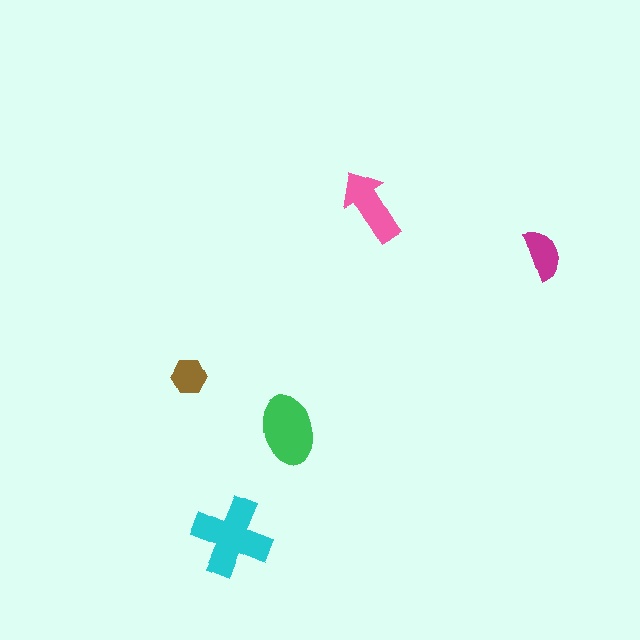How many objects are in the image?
There are 5 objects in the image.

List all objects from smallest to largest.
The brown hexagon, the magenta semicircle, the pink arrow, the green ellipse, the cyan cross.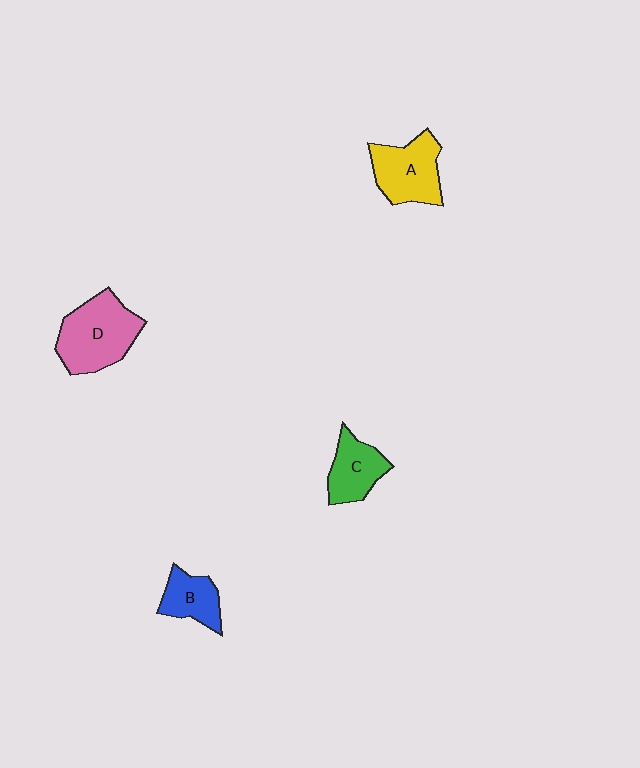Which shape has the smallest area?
Shape B (blue).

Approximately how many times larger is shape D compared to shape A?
Approximately 1.2 times.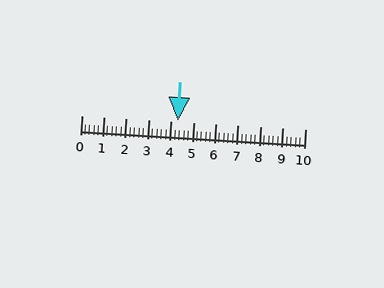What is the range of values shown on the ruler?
The ruler shows values from 0 to 10.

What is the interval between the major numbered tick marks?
The major tick marks are spaced 1 units apart.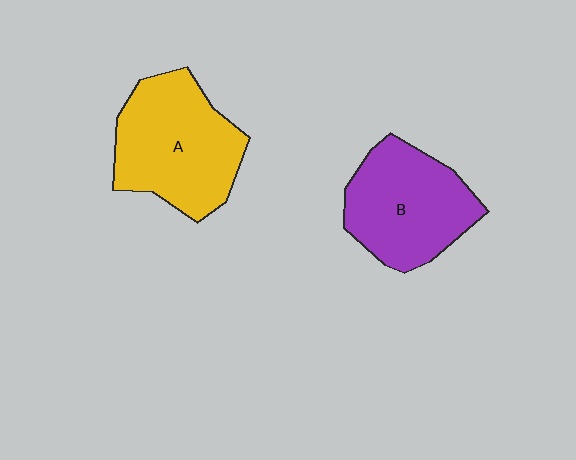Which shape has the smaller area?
Shape B (purple).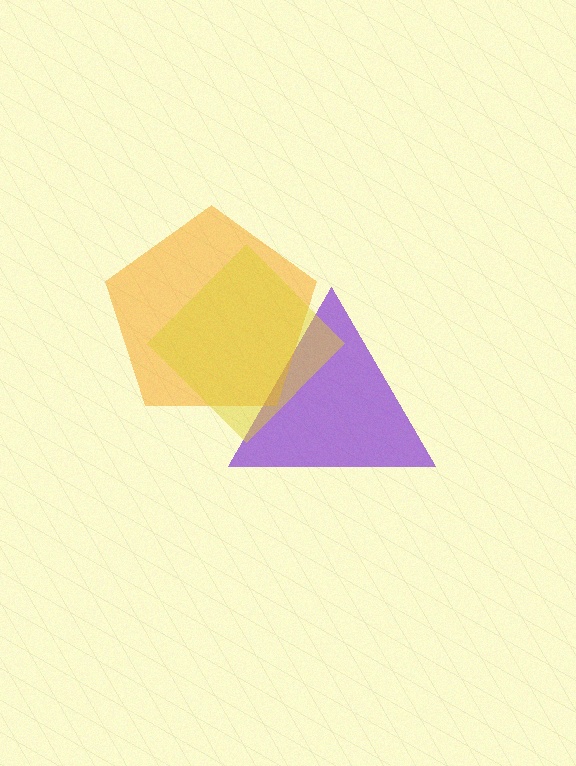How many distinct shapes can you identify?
There are 3 distinct shapes: a purple triangle, an orange pentagon, a yellow diamond.